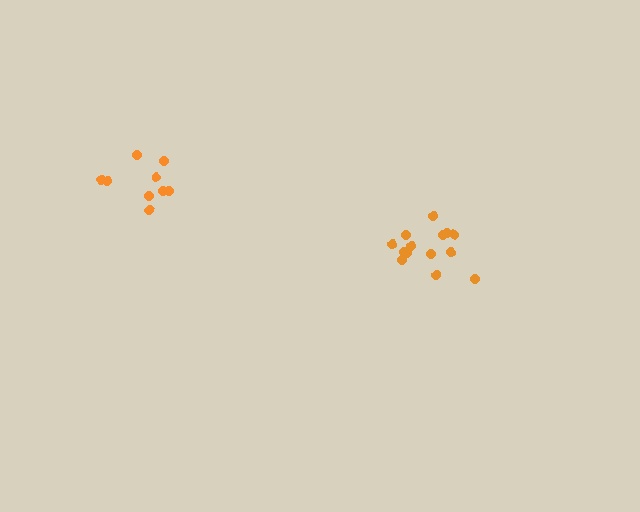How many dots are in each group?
Group 1: 14 dots, Group 2: 9 dots (23 total).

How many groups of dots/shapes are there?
There are 2 groups.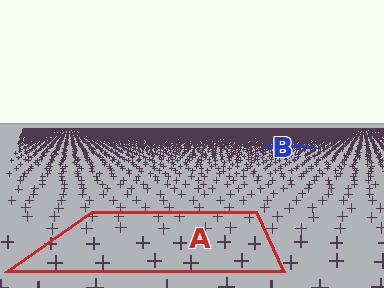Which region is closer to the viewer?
Region A is closer. The texture elements there are larger and more spread out.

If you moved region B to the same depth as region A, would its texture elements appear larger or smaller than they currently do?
They would appear larger. At a closer depth, the same texture elements are projected at a bigger on-screen size.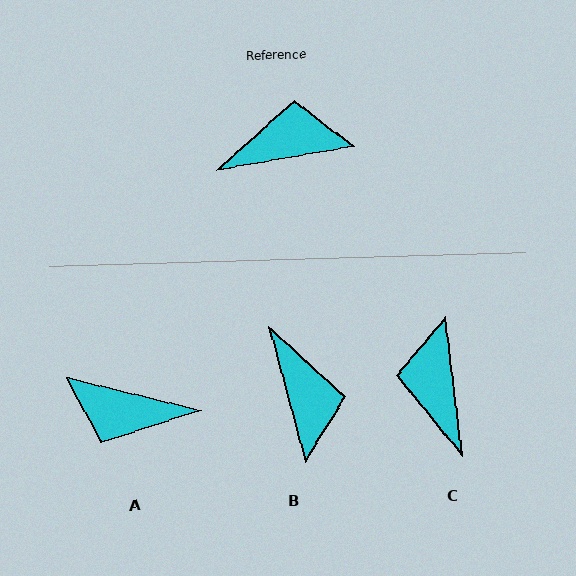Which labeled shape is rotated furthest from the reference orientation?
A, about 157 degrees away.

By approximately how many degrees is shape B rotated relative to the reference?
Approximately 84 degrees clockwise.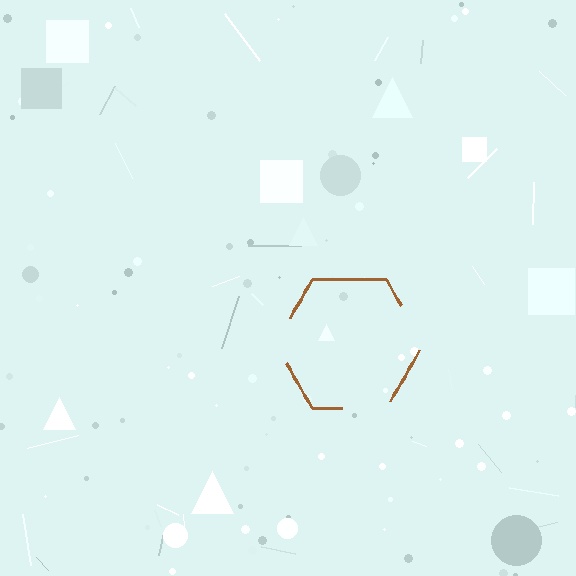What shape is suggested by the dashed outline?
The dashed outline suggests a hexagon.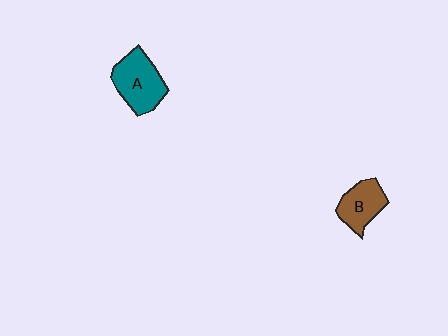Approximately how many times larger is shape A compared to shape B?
Approximately 1.4 times.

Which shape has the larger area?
Shape A (teal).